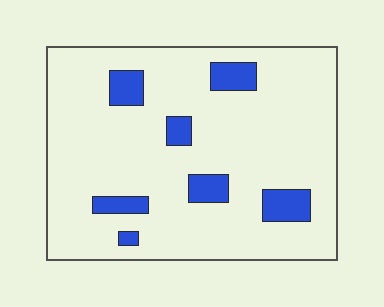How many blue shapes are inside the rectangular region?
7.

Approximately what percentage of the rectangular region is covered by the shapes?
Approximately 10%.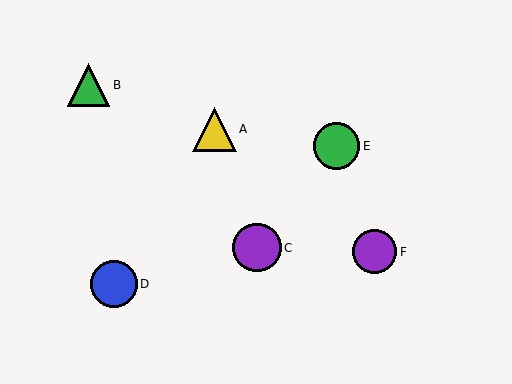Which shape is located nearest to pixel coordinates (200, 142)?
The yellow triangle (labeled A) at (214, 129) is nearest to that location.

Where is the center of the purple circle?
The center of the purple circle is at (375, 252).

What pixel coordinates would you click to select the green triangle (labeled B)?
Click at (89, 85) to select the green triangle B.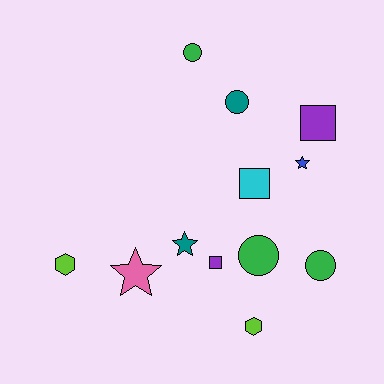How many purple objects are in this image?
There are 2 purple objects.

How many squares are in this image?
There are 3 squares.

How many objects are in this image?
There are 12 objects.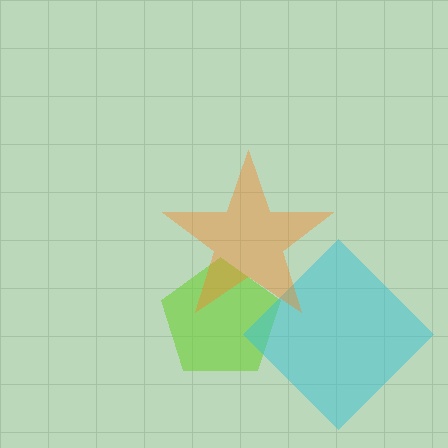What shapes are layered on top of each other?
The layered shapes are: a lime pentagon, a cyan diamond, an orange star.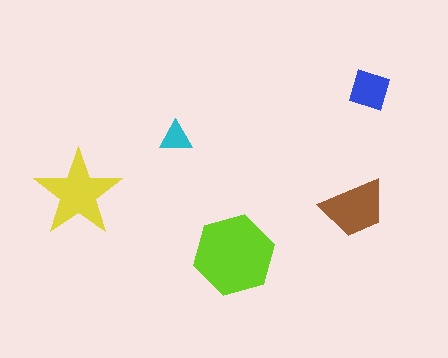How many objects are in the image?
There are 5 objects in the image.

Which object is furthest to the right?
The blue square is rightmost.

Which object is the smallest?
The cyan triangle.